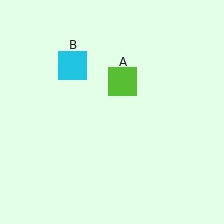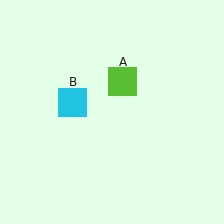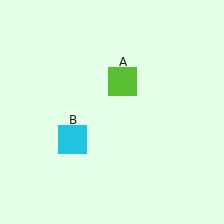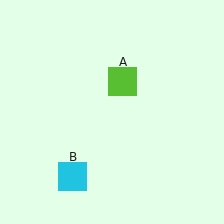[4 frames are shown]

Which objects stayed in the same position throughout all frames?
Lime square (object A) remained stationary.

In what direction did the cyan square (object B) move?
The cyan square (object B) moved down.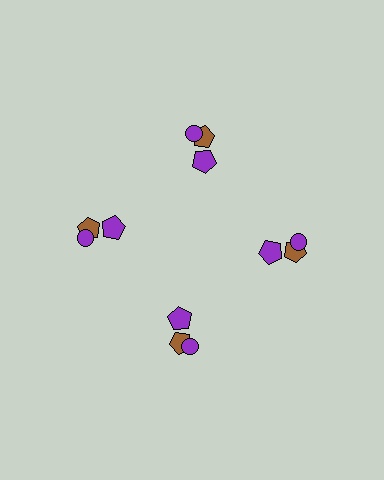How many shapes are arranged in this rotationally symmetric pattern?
There are 12 shapes, arranged in 4 groups of 3.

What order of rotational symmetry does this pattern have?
This pattern has 4-fold rotational symmetry.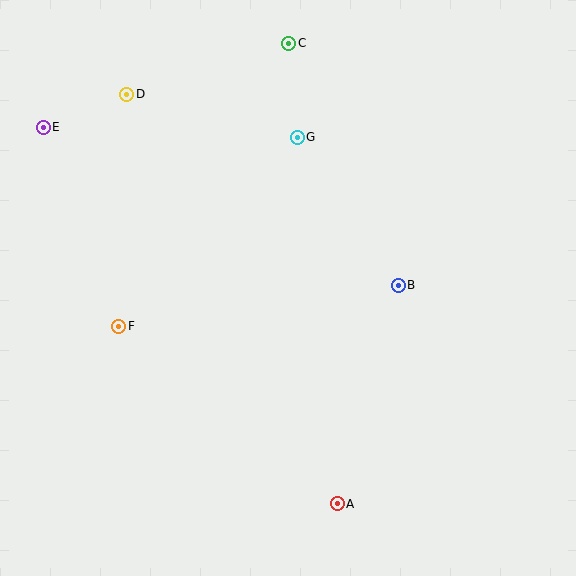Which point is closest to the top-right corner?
Point C is closest to the top-right corner.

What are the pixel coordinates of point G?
Point G is at (297, 137).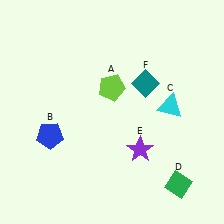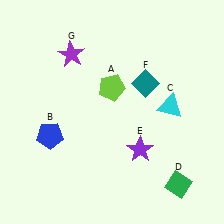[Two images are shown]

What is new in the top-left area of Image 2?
A purple star (G) was added in the top-left area of Image 2.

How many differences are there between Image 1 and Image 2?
There is 1 difference between the two images.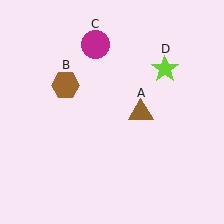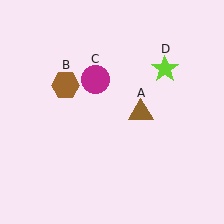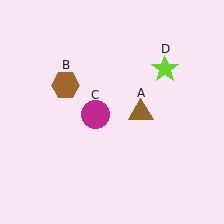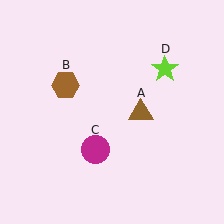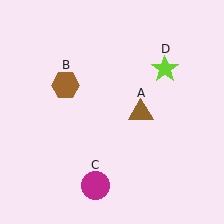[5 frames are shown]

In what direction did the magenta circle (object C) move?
The magenta circle (object C) moved down.